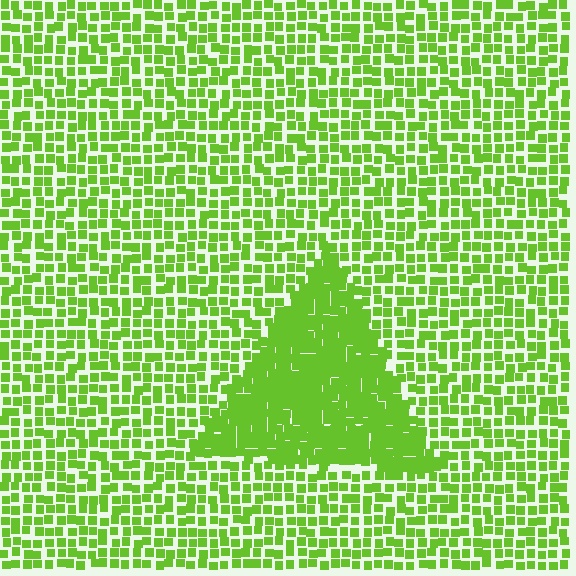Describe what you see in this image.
The image contains small lime elements arranged at two different densities. A triangle-shaped region is visible where the elements are more densely packed than the surrounding area.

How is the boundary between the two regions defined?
The boundary is defined by a change in element density (approximately 1.9x ratio). All elements are the same color, size, and shape.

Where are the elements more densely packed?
The elements are more densely packed inside the triangle boundary.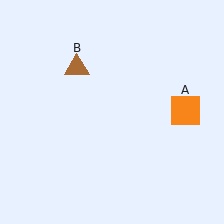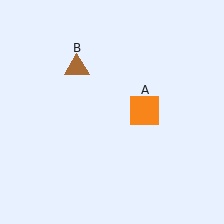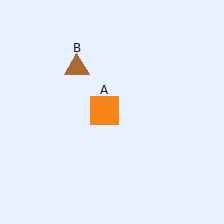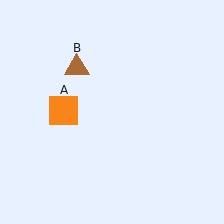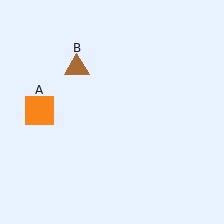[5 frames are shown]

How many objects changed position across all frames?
1 object changed position: orange square (object A).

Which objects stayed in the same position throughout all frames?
Brown triangle (object B) remained stationary.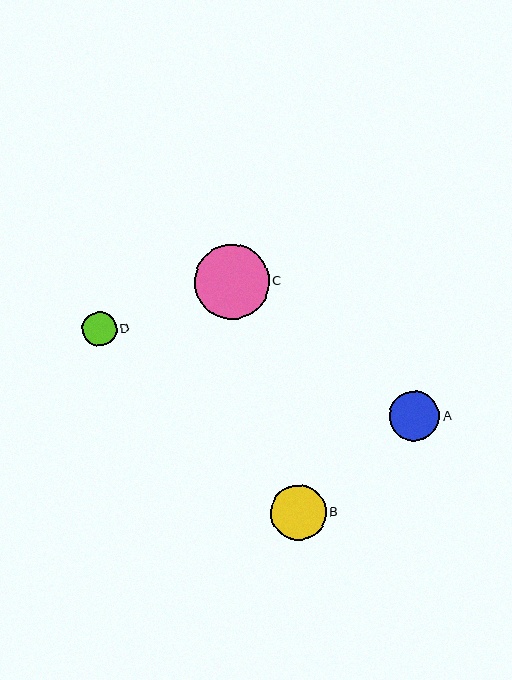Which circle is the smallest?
Circle D is the smallest with a size of approximately 35 pixels.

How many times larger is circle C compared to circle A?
Circle C is approximately 1.5 times the size of circle A.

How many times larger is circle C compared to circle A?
Circle C is approximately 1.5 times the size of circle A.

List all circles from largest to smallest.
From largest to smallest: C, B, A, D.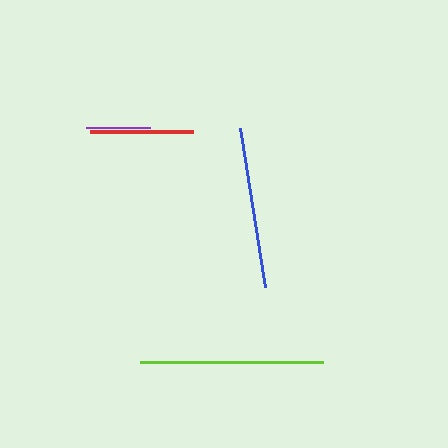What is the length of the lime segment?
The lime segment is approximately 183 pixels long.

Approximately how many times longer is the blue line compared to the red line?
The blue line is approximately 1.6 times the length of the red line.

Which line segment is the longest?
The lime line is the longest at approximately 183 pixels.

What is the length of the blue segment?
The blue segment is approximately 161 pixels long.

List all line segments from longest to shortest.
From longest to shortest: lime, blue, red, purple.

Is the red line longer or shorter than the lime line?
The lime line is longer than the red line.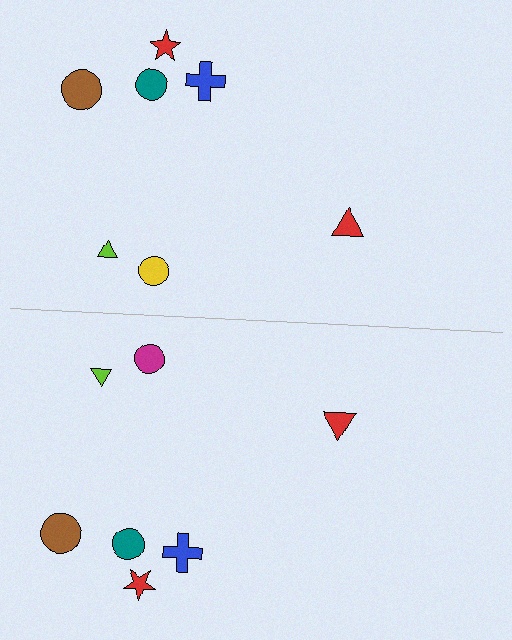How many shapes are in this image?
There are 14 shapes in this image.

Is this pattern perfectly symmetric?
No, the pattern is not perfectly symmetric. The magenta circle on the bottom side breaks the symmetry — its mirror counterpart is yellow.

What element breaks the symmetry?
The magenta circle on the bottom side breaks the symmetry — its mirror counterpart is yellow.